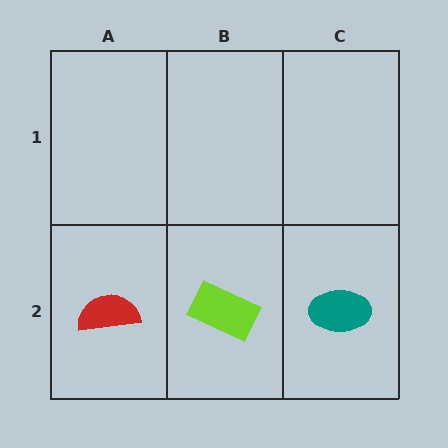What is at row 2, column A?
A red semicircle.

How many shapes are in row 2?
3 shapes.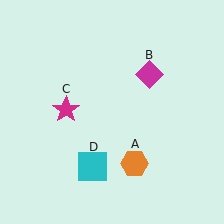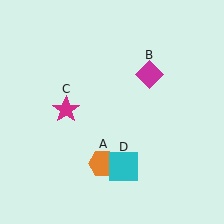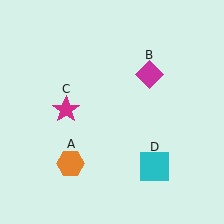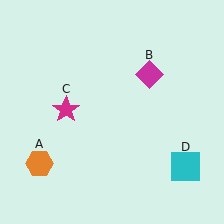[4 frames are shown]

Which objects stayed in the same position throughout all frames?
Magenta diamond (object B) and magenta star (object C) remained stationary.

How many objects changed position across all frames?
2 objects changed position: orange hexagon (object A), cyan square (object D).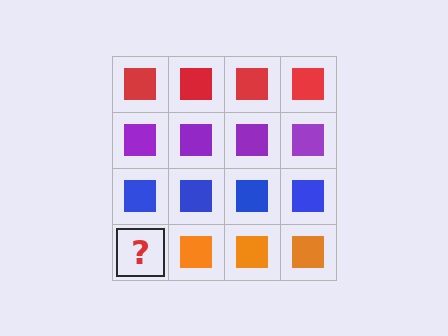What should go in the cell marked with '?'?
The missing cell should contain an orange square.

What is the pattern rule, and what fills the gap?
The rule is that each row has a consistent color. The gap should be filled with an orange square.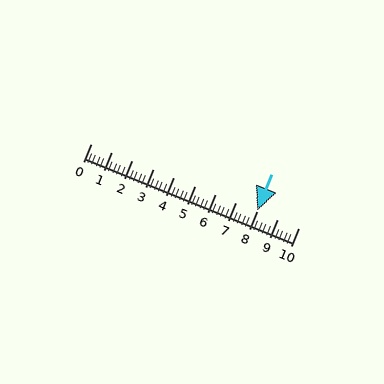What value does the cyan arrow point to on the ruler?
The cyan arrow points to approximately 8.0.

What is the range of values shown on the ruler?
The ruler shows values from 0 to 10.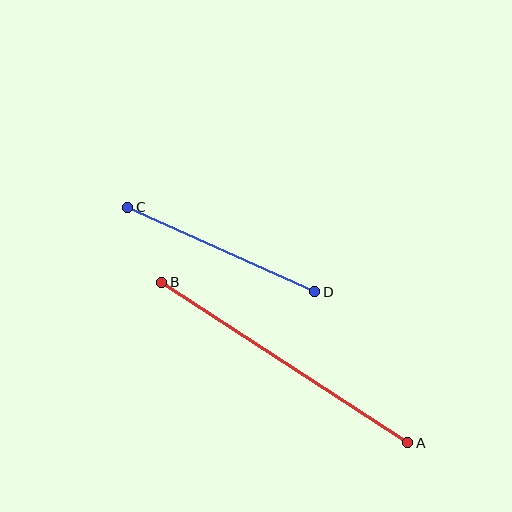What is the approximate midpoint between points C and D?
The midpoint is at approximately (221, 250) pixels.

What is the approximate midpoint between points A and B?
The midpoint is at approximately (285, 362) pixels.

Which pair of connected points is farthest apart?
Points A and B are farthest apart.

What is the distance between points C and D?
The distance is approximately 205 pixels.